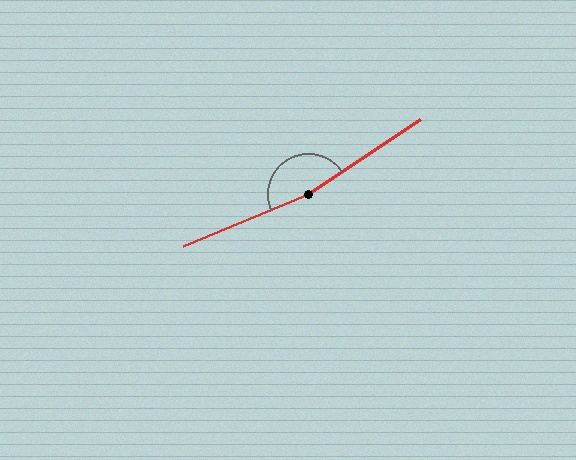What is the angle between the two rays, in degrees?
Approximately 169 degrees.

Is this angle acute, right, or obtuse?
It is obtuse.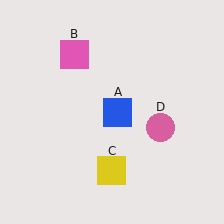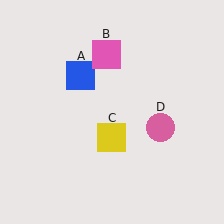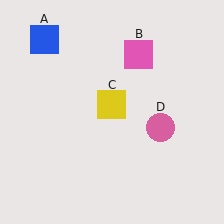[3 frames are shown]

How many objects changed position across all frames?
3 objects changed position: blue square (object A), pink square (object B), yellow square (object C).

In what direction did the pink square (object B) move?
The pink square (object B) moved right.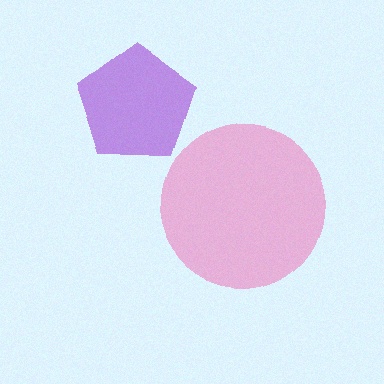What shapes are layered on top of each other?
The layered shapes are: a purple pentagon, a pink circle.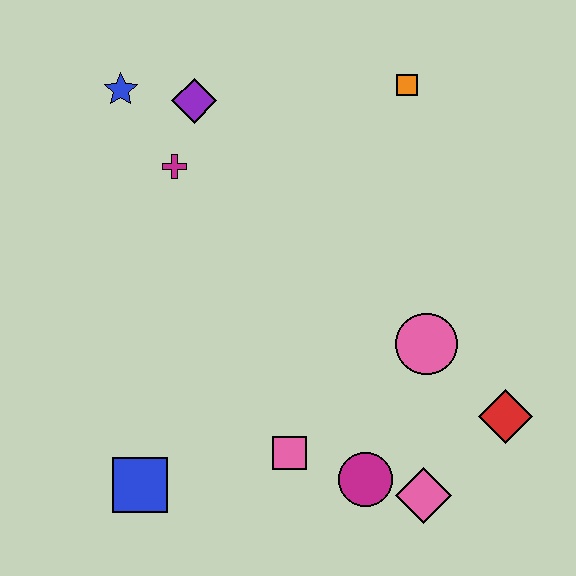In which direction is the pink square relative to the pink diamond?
The pink square is to the left of the pink diamond.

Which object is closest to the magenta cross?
The purple diamond is closest to the magenta cross.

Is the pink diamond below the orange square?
Yes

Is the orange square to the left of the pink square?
No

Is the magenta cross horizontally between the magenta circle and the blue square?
Yes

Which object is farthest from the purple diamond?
The pink diamond is farthest from the purple diamond.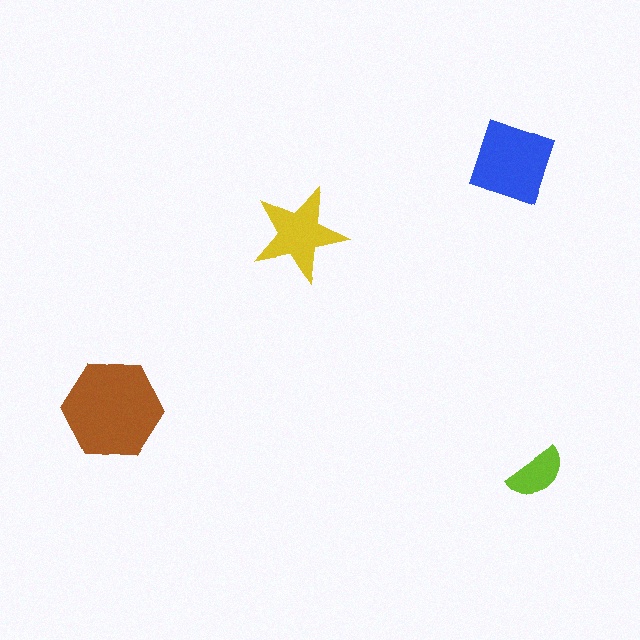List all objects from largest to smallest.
The brown hexagon, the blue diamond, the yellow star, the lime semicircle.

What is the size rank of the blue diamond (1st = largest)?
2nd.